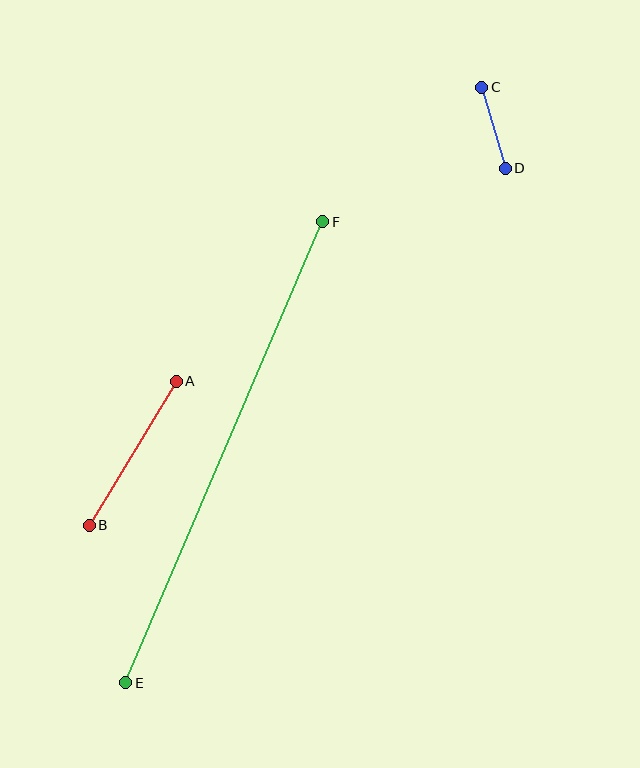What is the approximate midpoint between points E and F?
The midpoint is at approximately (224, 452) pixels.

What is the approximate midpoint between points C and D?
The midpoint is at approximately (493, 128) pixels.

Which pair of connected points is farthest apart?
Points E and F are farthest apart.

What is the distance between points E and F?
The distance is approximately 501 pixels.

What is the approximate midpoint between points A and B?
The midpoint is at approximately (133, 453) pixels.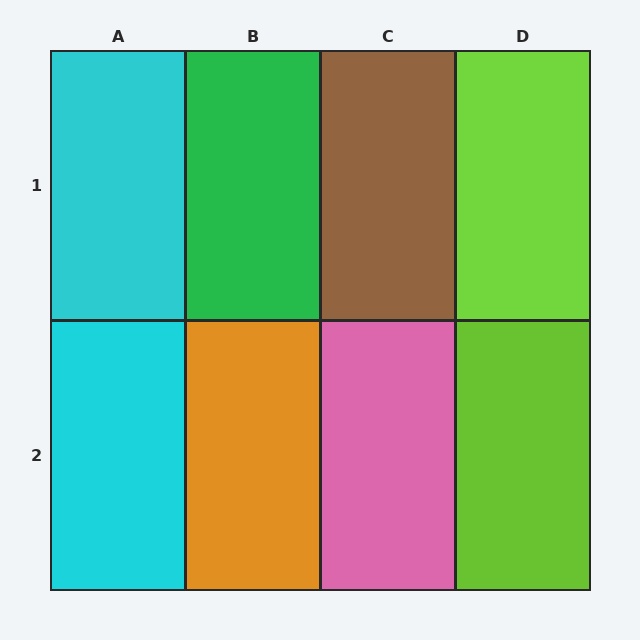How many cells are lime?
2 cells are lime.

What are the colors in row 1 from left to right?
Cyan, green, brown, lime.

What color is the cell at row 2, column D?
Lime.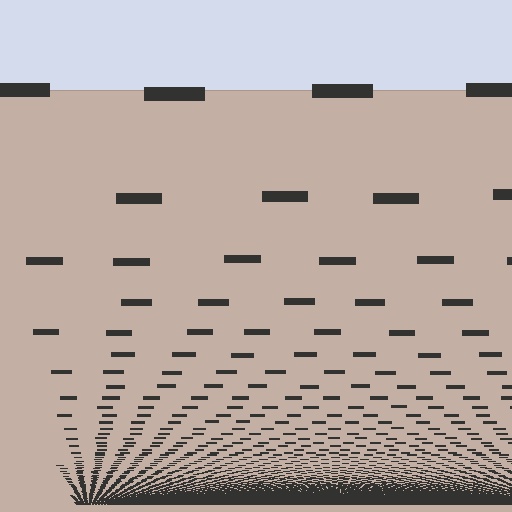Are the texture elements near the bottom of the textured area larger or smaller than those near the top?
Smaller. The gradient is inverted — elements near the bottom are smaller and denser.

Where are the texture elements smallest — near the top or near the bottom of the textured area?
Near the bottom.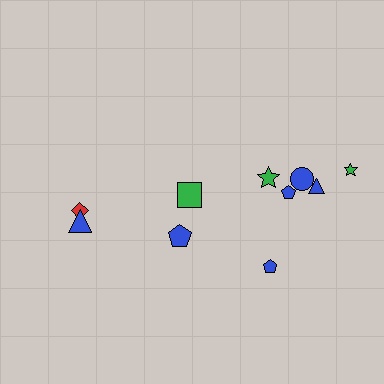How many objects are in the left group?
There are 4 objects.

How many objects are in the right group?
There are 6 objects.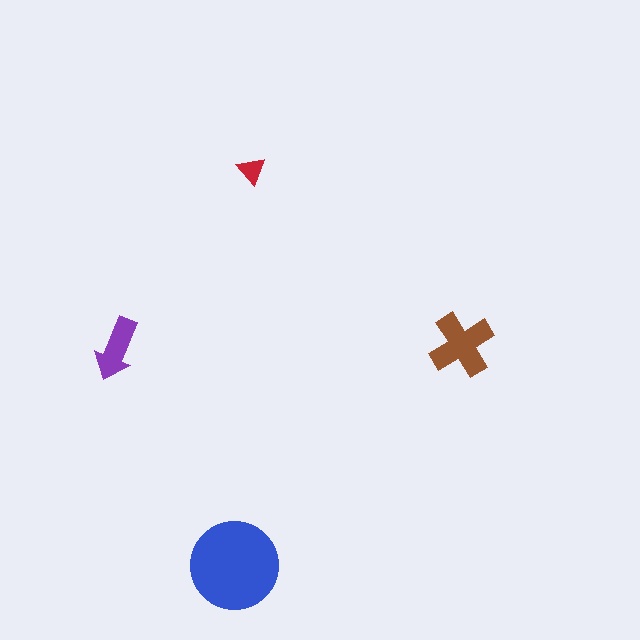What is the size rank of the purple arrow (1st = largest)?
3rd.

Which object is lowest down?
The blue circle is bottommost.